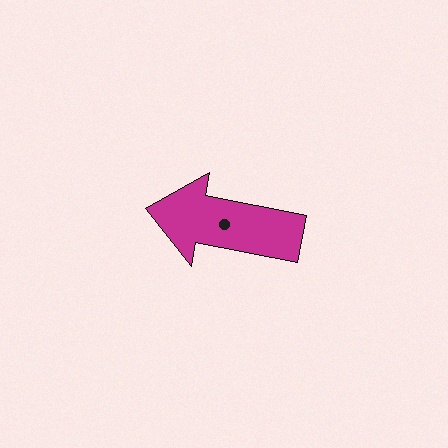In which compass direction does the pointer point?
West.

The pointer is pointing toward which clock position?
Roughly 9 o'clock.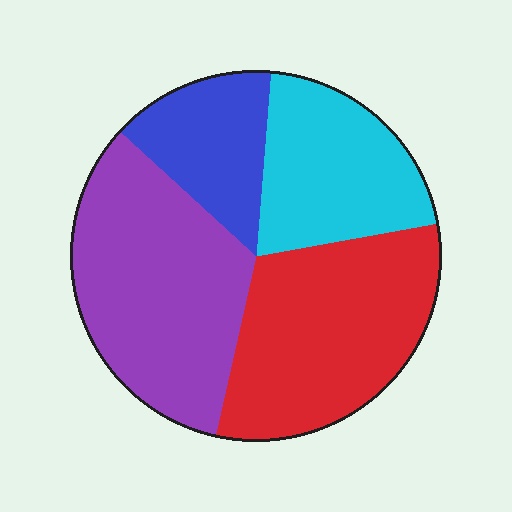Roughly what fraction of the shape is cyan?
Cyan covers 21% of the shape.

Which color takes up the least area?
Blue, at roughly 15%.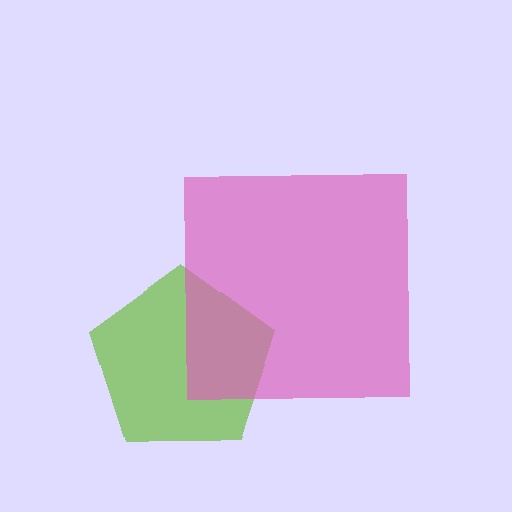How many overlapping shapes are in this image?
There are 2 overlapping shapes in the image.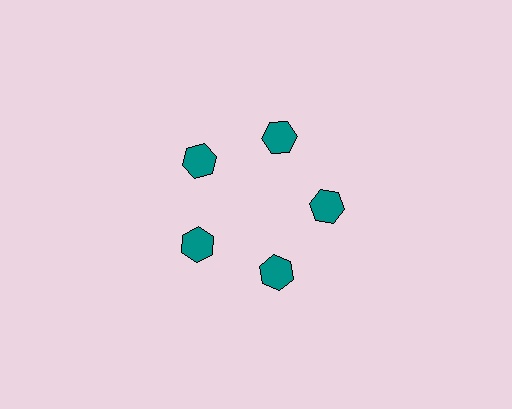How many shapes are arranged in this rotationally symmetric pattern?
There are 5 shapes, arranged in 5 groups of 1.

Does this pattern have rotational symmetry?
Yes, this pattern has 5-fold rotational symmetry. It looks the same after rotating 72 degrees around the center.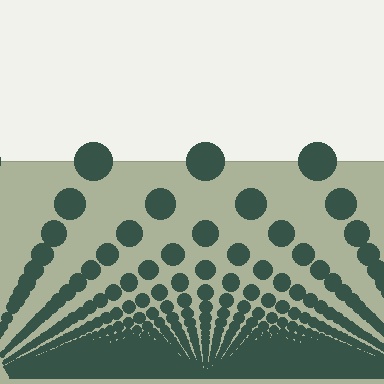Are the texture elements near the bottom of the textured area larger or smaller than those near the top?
Smaller. The gradient is inverted — elements near the bottom are smaller and denser.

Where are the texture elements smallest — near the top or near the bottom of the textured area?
Near the bottom.